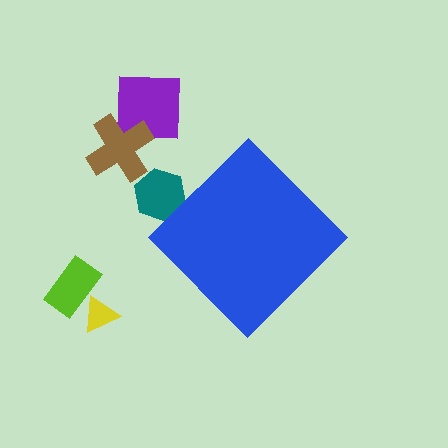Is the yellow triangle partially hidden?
No, the yellow triangle is fully visible.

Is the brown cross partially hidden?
No, the brown cross is fully visible.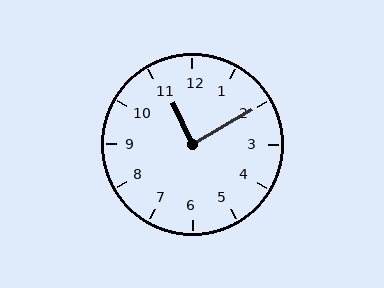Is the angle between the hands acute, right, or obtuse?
It is right.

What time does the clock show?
11:10.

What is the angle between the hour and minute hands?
Approximately 85 degrees.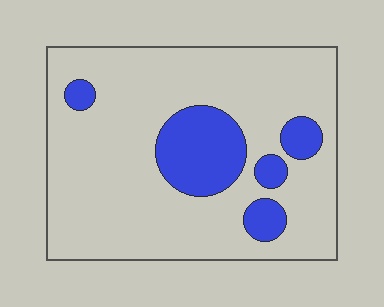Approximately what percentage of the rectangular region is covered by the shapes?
Approximately 20%.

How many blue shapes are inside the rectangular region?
5.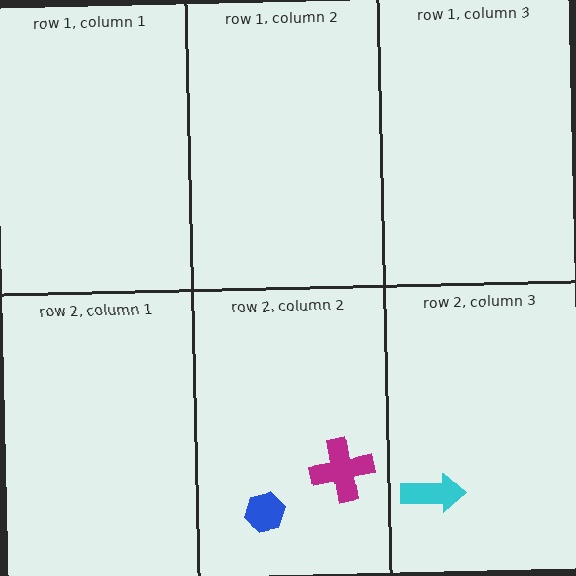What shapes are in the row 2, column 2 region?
The magenta cross, the blue hexagon.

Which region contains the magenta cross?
The row 2, column 2 region.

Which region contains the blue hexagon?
The row 2, column 2 region.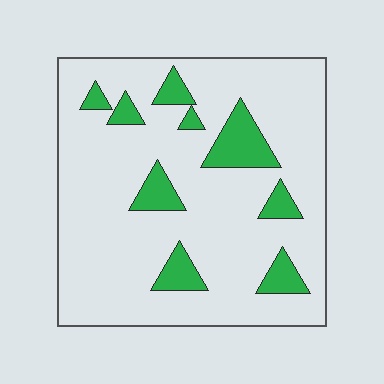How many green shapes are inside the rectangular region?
9.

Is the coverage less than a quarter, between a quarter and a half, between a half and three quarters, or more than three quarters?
Less than a quarter.